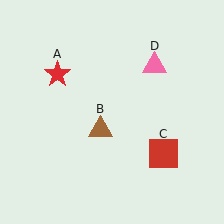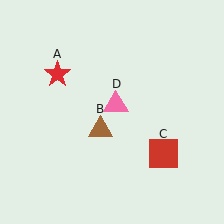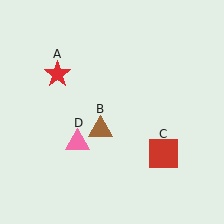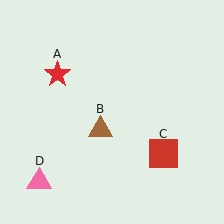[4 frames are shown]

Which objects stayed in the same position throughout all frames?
Red star (object A) and brown triangle (object B) and red square (object C) remained stationary.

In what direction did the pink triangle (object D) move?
The pink triangle (object D) moved down and to the left.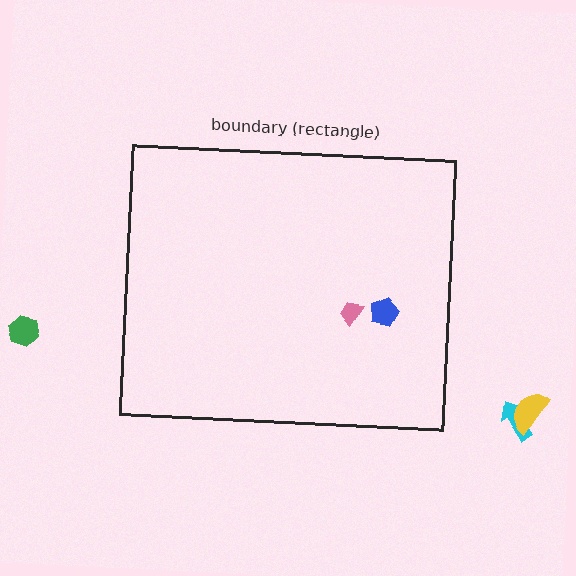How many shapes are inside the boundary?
2 inside, 3 outside.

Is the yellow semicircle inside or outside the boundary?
Outside.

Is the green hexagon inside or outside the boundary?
Outside.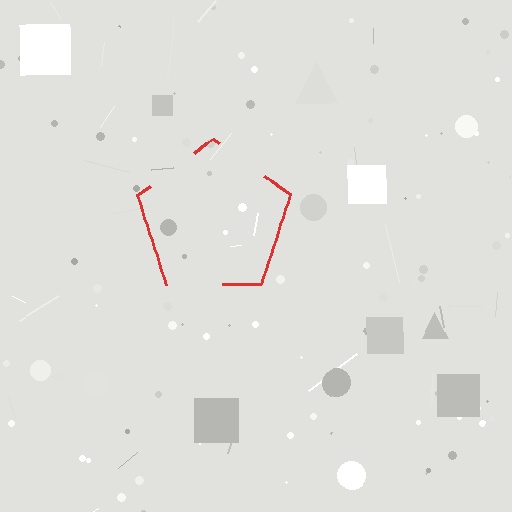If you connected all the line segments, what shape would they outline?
They would outline a pentagon.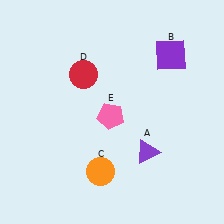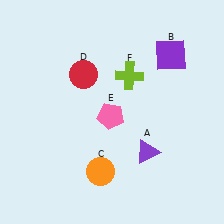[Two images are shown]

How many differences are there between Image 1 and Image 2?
There is 1 difference between the two images.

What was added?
A lime cross (F) was added in Image 2.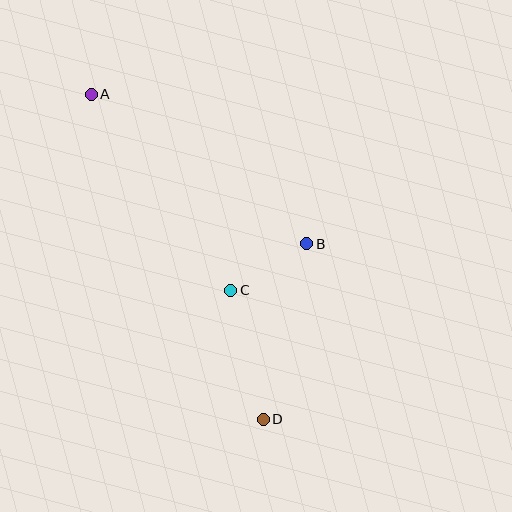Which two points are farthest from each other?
Points A and D are farthest from each other.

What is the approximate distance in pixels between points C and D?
The distance between C and D is approximately 133 pixels.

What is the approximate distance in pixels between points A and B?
The distance between A and B is approximately 262 pixels.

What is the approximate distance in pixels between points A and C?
The distance between A and C is approximately 241 pixels.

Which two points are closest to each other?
Points B and C are closest to each other.